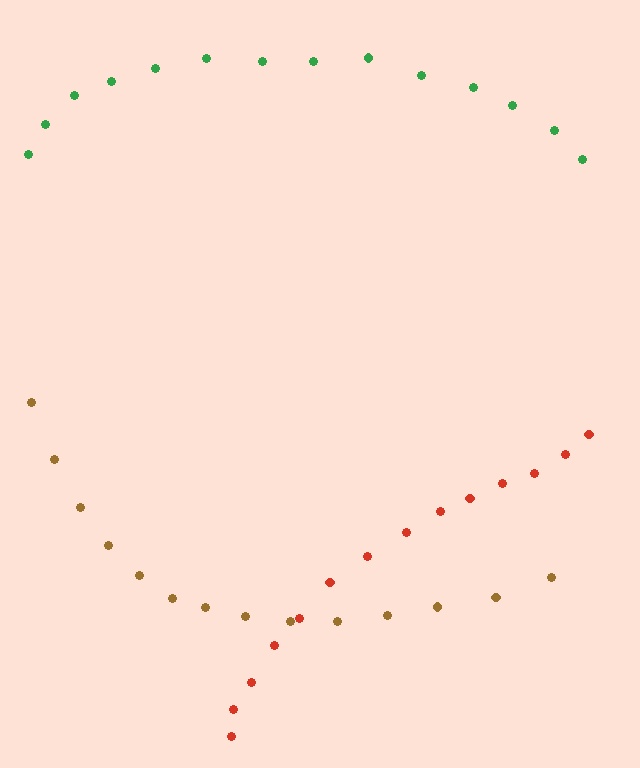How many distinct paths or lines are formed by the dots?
There are 3 distinct paths.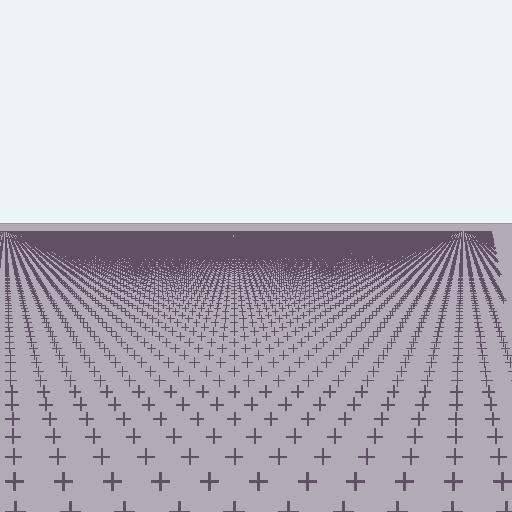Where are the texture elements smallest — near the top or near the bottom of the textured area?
Near the top.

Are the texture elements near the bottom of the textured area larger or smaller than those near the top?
Larger. Near the bottom, elements are closer to the viewer and appear at a bigger on-screen size.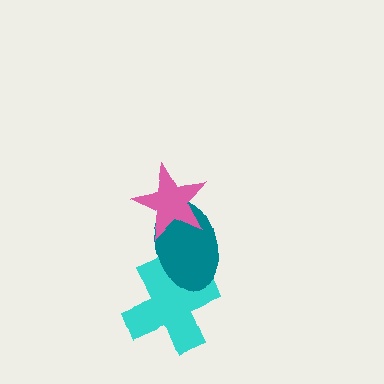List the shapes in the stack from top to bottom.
From top to bottom: the pink star, the teal ellipse, the cyan cross.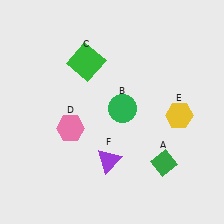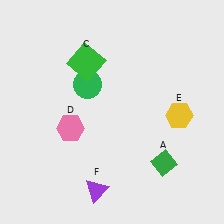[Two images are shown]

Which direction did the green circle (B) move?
The green circle (B) moved left.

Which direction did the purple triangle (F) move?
The purple triangle (F) moved down.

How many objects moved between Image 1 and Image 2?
2 objects moved between the two images.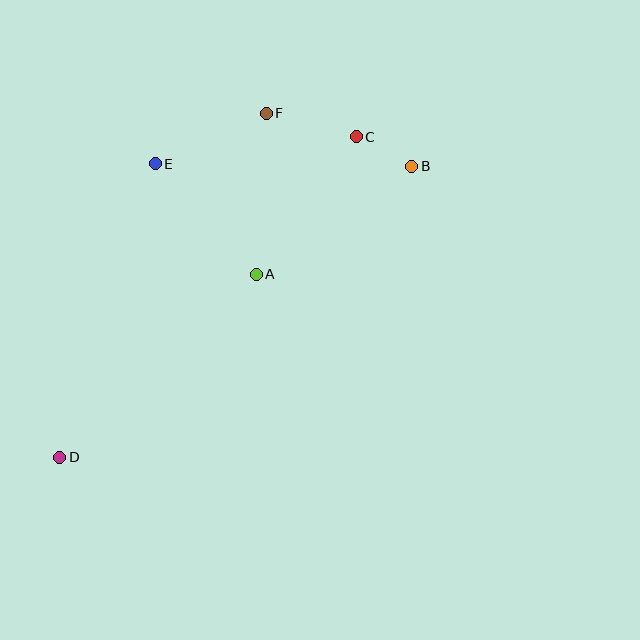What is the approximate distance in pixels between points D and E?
The distance between D and E is approximately 308 pixels.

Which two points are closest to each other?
Points B and C are closest to each other.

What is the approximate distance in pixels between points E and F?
The distance between E and F is approximately 122 pixels.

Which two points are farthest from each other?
Points B and D are farthest from each other.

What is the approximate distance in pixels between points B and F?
The distance between B and F is approximately 155 pixels.